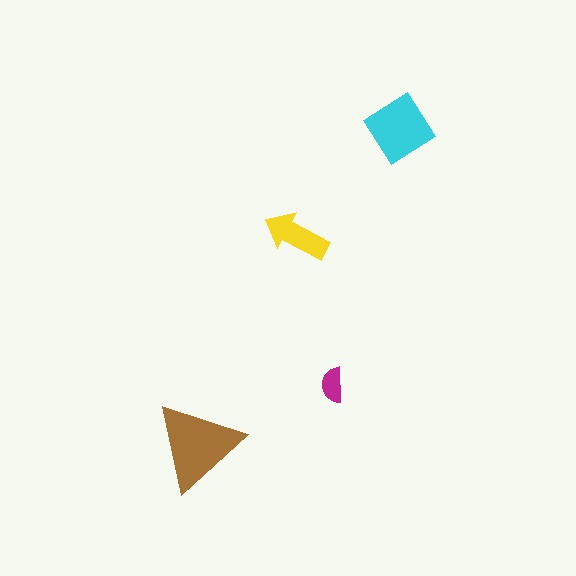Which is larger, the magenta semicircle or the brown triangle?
The brown triangle.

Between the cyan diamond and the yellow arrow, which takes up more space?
The cyan diamond.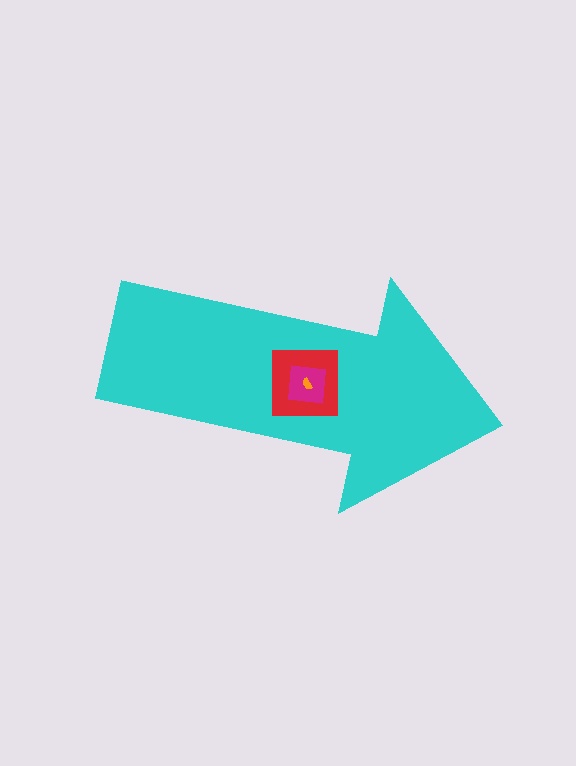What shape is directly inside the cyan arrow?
The red square.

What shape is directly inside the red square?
The magenta square.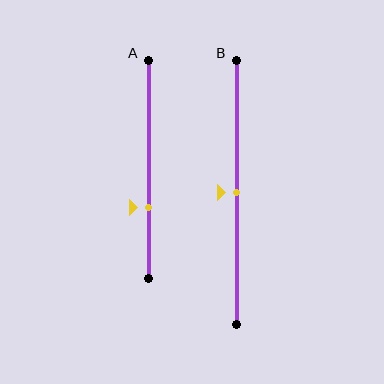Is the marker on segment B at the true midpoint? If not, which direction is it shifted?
Yes, the marker on segment B is at the true midpoint.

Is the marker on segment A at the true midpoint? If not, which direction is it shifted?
No, the marker on segment A is shifted downward by about 17% of the segment length.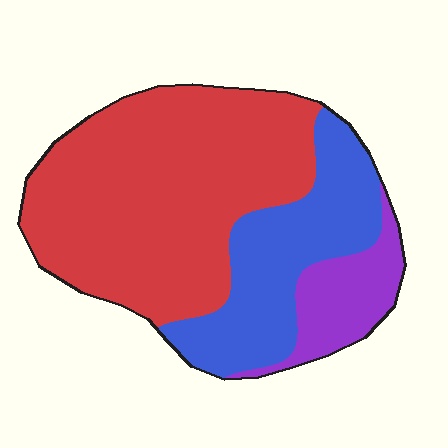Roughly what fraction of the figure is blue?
Blue takes up about one quarter (1/4) of the figure.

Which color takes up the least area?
Purple, at roughly 15%.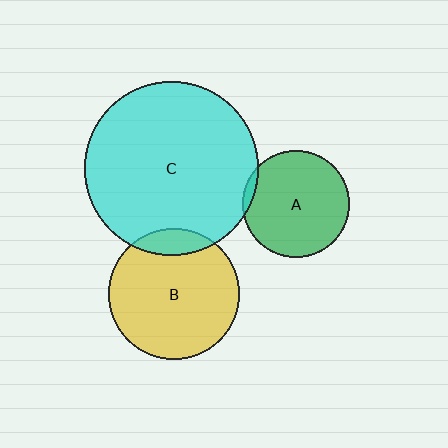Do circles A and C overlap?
Yes.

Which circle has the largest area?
Circle C (cyan).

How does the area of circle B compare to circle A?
Approximately 1.5 times.